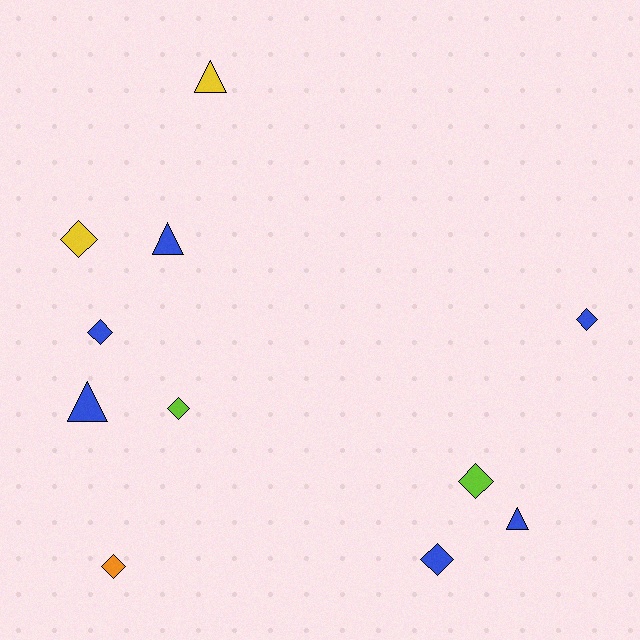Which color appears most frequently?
Blue, with 6 objects.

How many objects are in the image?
There are 11 objects.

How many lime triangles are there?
There are no lime triangles.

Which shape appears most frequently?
Diamond, with 7 objects.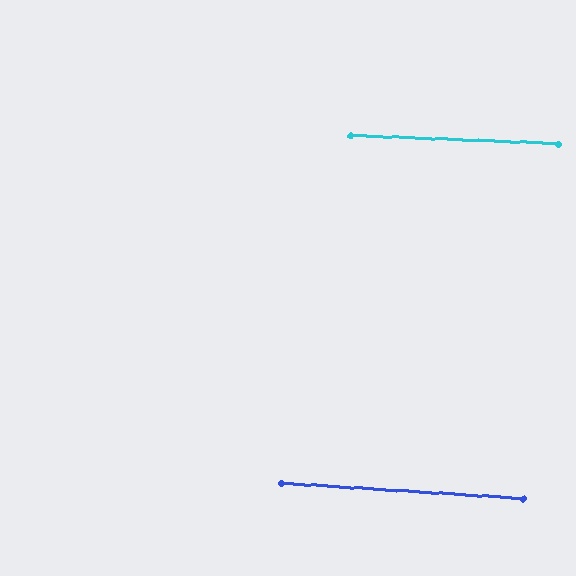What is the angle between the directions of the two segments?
Approximately 2 degrees.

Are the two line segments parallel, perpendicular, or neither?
Parallel — their directions differ by only 1.5°.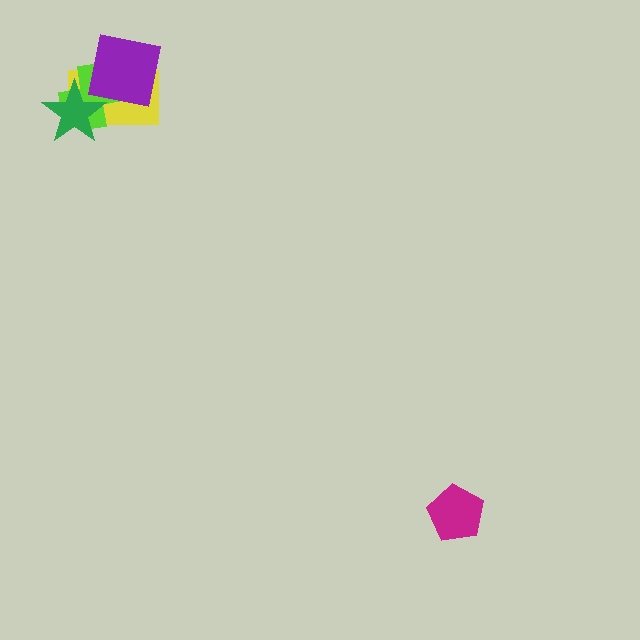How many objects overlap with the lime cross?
3 objects overlap with the lime cross.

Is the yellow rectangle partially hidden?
Yes, it is partially covered by another shape.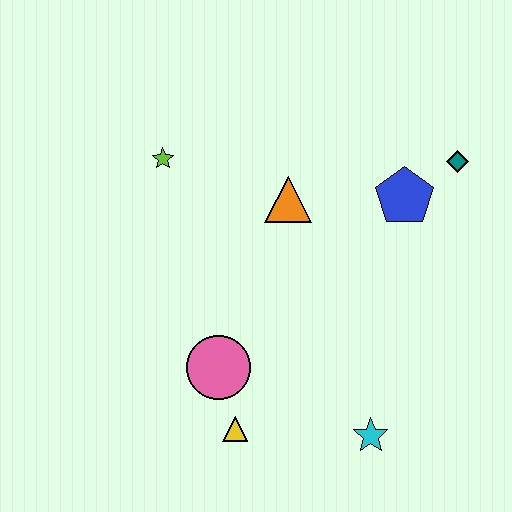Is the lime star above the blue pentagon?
Yes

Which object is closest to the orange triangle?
The blue pentagon is closest to the orange triangle.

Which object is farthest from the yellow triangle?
The teal diamond is farthest from the yellow triangle.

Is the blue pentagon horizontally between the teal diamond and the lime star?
Yes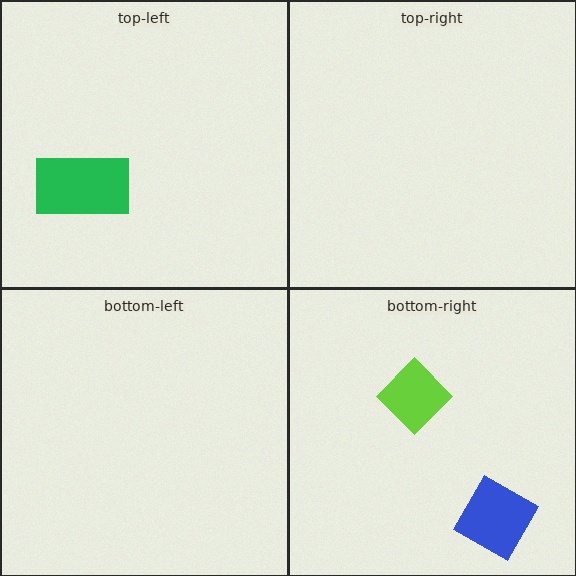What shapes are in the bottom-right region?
The lime diamond, the blue square.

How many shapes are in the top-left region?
1.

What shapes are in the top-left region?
The green rectangle.